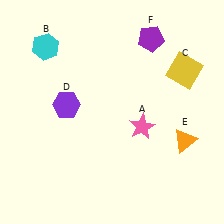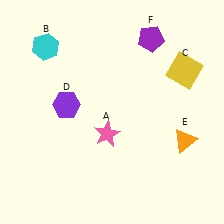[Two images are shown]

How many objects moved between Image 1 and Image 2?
1 object moved between the two images.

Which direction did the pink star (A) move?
The pink star (A) moved left.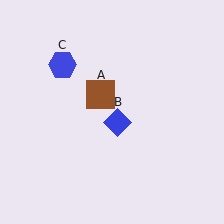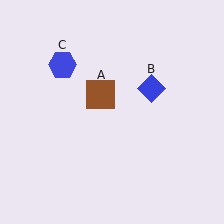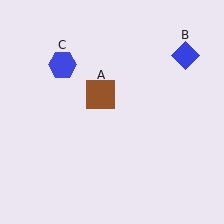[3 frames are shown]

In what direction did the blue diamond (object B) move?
The blue diamond (object B) moved up and to the right.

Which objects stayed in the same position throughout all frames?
Brown square (object A) and blue hexagon (object C) remained stationary.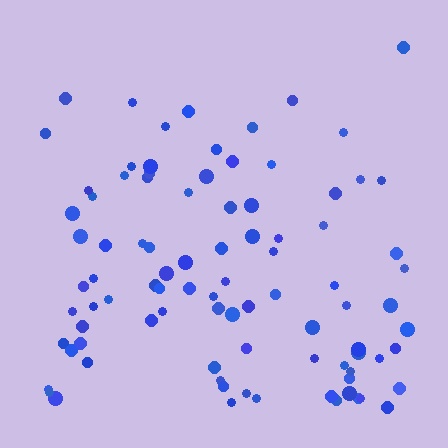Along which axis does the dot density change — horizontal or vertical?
Vertical.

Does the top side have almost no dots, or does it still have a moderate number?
Still a moderate number, just noticeably fewer than the bottom.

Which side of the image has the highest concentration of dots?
The bottom.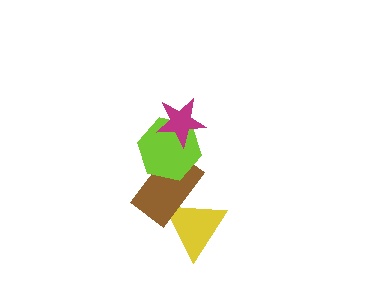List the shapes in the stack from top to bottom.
From top to bottom: the magenta star, the lime hexagon, the brown rectangle, the yellow triangle.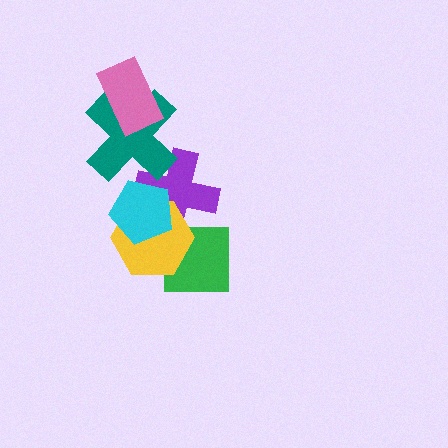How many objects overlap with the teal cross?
2 objects overlap with the teal cross.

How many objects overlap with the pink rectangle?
1 object overlaps with the pink rectangle.